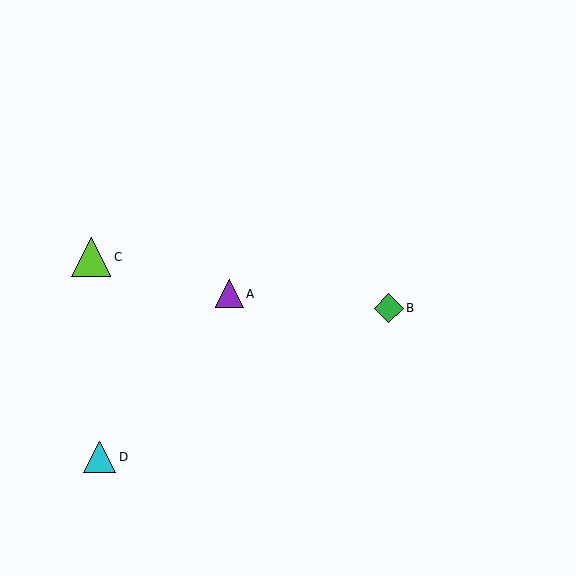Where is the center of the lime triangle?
The center of the lime triangle is at (91, 257).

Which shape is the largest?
The lime triangle (labeled C) is the largest.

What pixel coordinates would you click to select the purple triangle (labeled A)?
Click at (229, 294) to select the purple triangle A.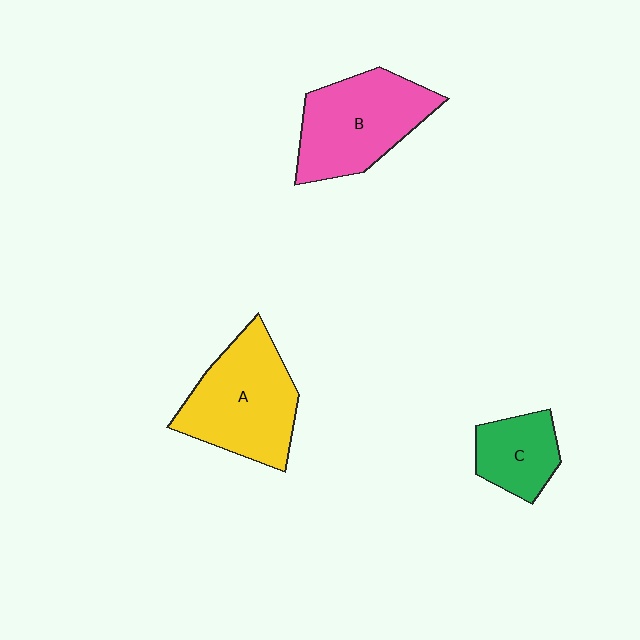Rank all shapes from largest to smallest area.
From largest to smallest: A (yellow), B (pink), C (green).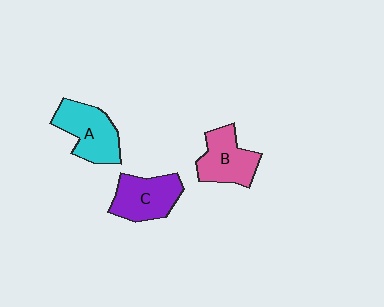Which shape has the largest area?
Shape A (cyan).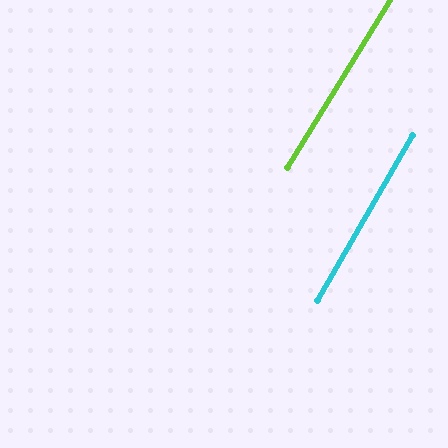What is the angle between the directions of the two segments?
Approximately 1 degree.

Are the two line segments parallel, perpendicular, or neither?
Parallel — their directions differ by only 1.4°.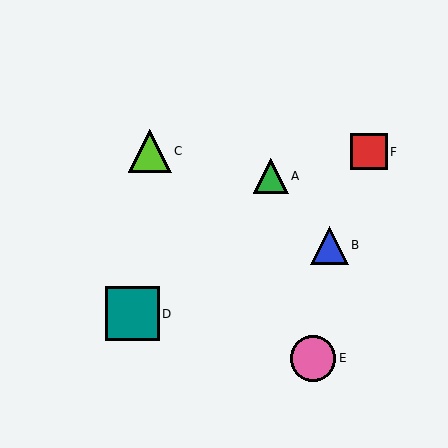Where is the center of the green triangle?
The center of the green triangle is at (271, 176).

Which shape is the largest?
The teal square (labeled D) is the largest.